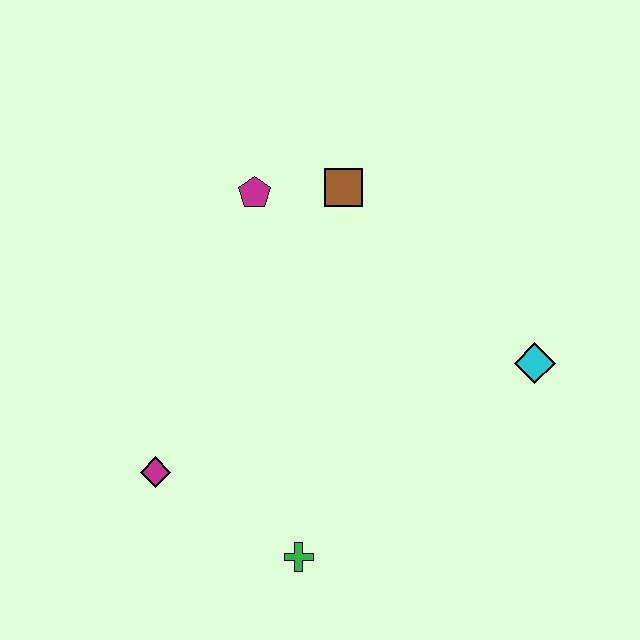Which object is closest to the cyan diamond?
The brown square is closest to the cyan diamond.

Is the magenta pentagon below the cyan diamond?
No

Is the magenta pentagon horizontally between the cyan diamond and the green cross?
No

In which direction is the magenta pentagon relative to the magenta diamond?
The magenta pentagon is above the magenta diamond.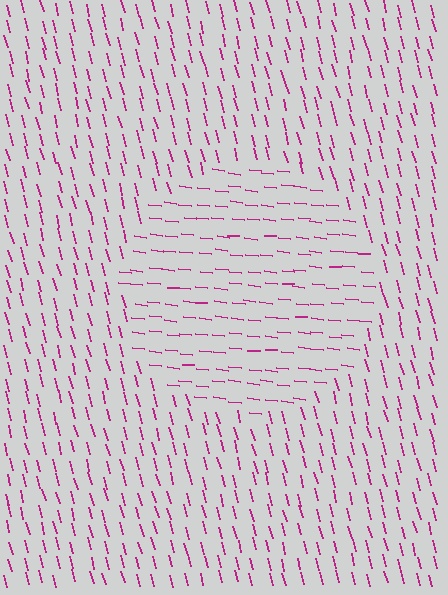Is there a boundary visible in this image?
Yes, there is a texture boundary formed by a change in line orientation.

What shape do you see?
I see a circle.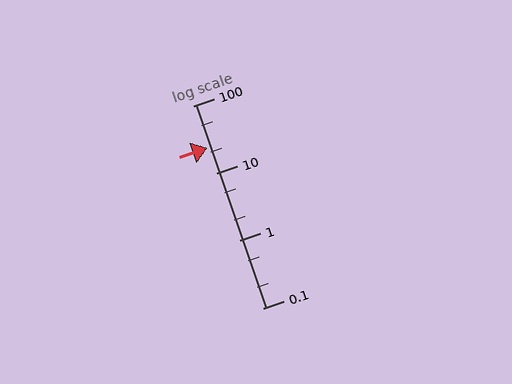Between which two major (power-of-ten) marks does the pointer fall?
The pointer is between 10 and 100.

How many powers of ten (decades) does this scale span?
The scale spans 3 decades, from 0.1 to 100.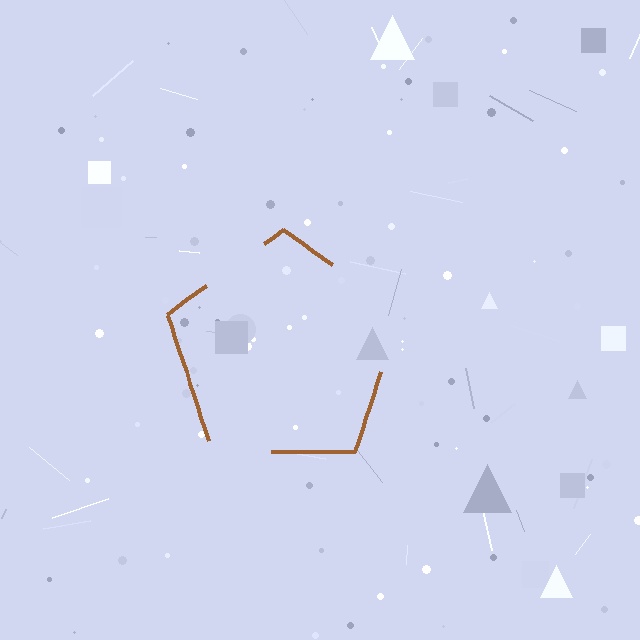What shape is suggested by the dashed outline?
The dashed outline suggests a pentagon.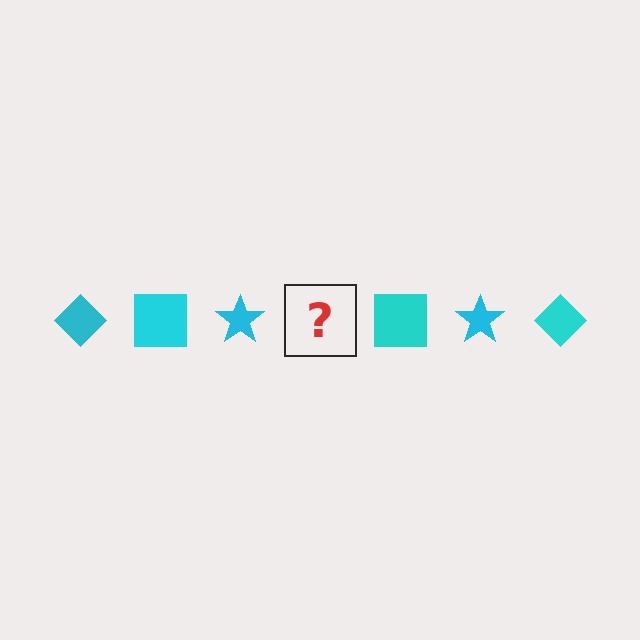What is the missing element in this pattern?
The missing element is a cyan diamond.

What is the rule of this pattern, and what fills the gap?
The rule is that the pattern cycles through diamond, square, star shapes in cyan. The gap should be filled with a cyan diamond.